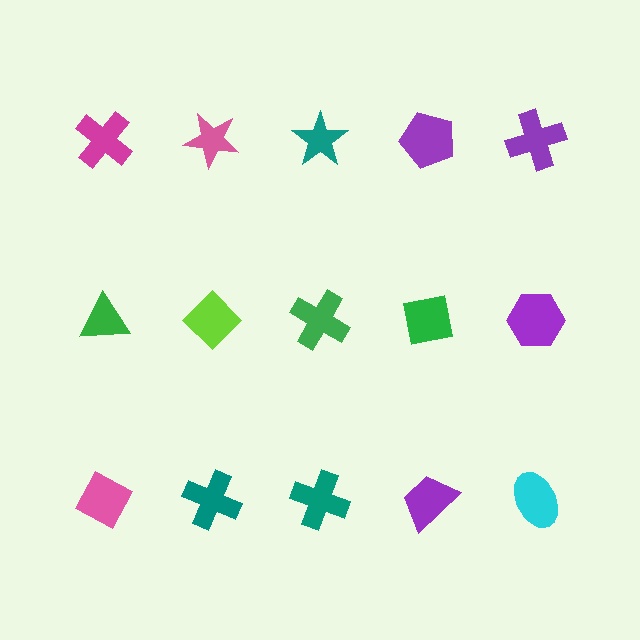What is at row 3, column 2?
A teal cross.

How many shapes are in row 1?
5 shapes.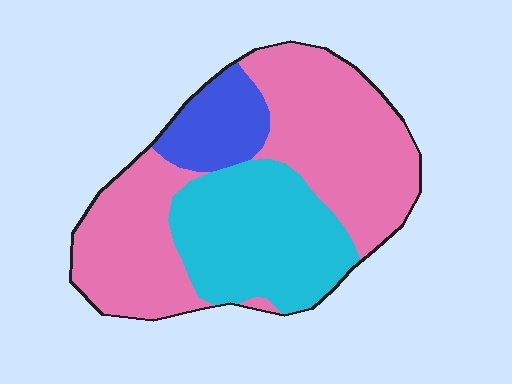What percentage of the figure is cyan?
Cyan takes up between a quarter and a half of the figure.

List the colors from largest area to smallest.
From largest to smallest: pink, cyan, blue.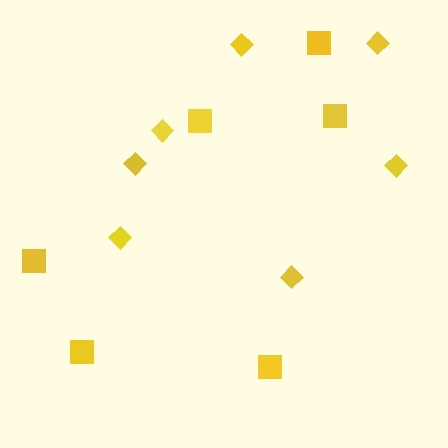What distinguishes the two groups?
There are 2 groups: one group of diamonds (7) and one group of squares (6).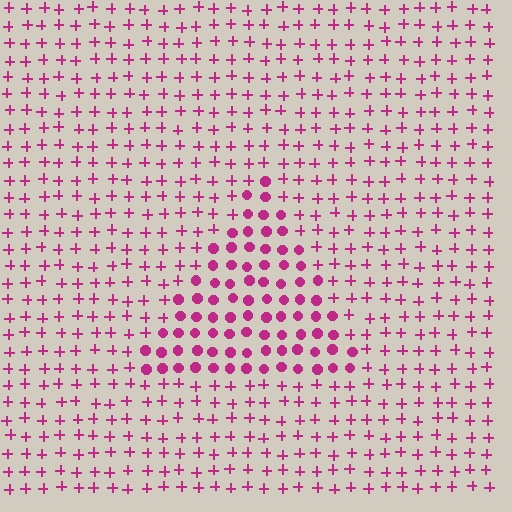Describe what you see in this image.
The image is filled with small magenta elements arranged in a uniform grid. A triangle-shaped region contains circles, while the surrounding area contains plus signs. The boundary is defined purely by the change in element shape.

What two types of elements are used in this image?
The image uses circles inside the triangle region and plus signs outside it.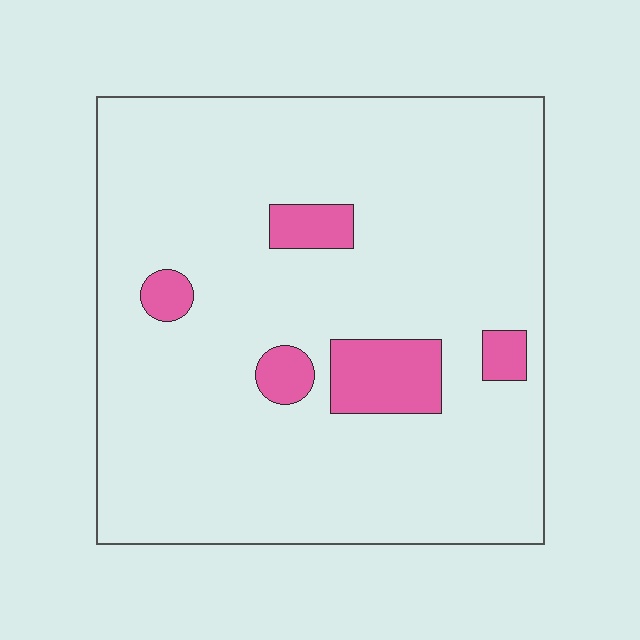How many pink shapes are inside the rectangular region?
5.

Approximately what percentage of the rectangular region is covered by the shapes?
Approximately 10%.